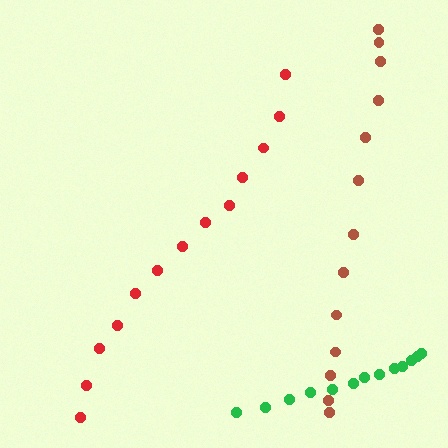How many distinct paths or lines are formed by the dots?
There are 3 distinct paths.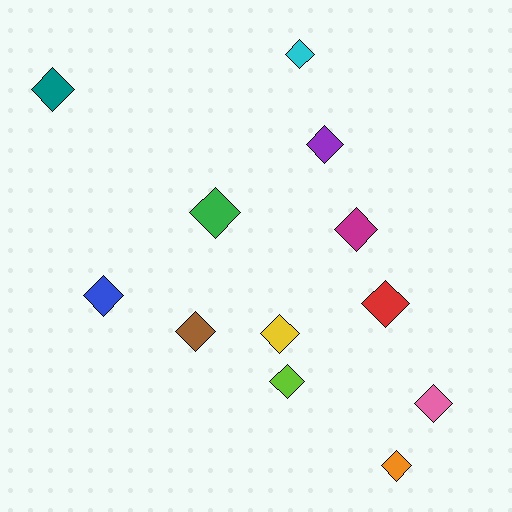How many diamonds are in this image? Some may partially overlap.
There are 12 diamonds.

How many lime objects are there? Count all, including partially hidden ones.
There is 1 lime object.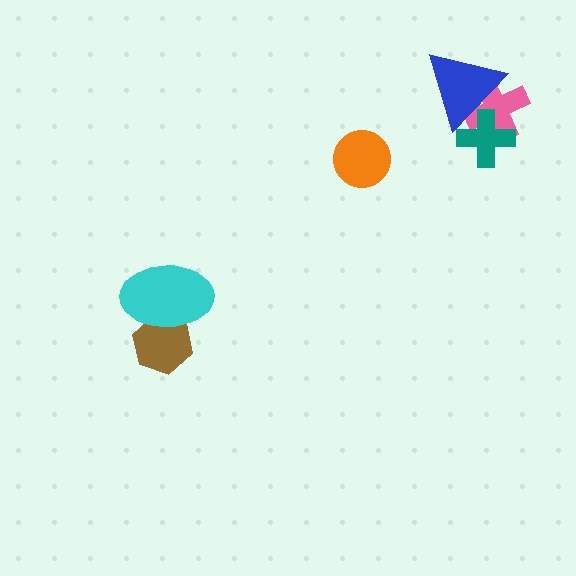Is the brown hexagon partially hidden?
Yes, it is partially covered by another shape.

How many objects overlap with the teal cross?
2 objects overlap with the teal cross.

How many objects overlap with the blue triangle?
2 objects overlap with the blue triangle.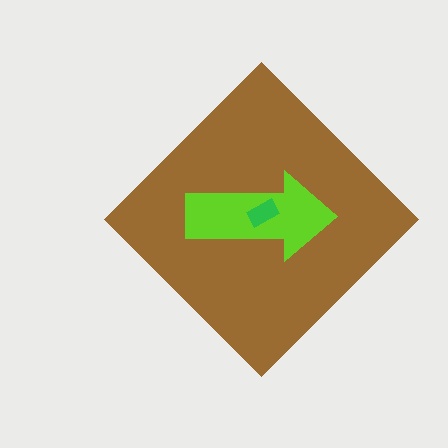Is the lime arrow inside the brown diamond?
Yes.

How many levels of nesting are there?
3.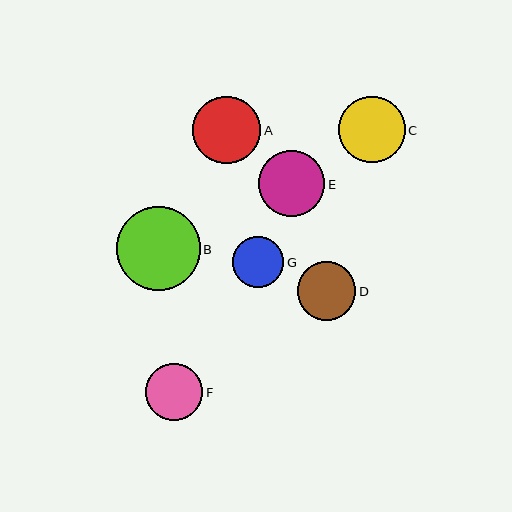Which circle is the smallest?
Circle G is the smallest with a size of approximately 51 pixels.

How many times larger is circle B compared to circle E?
Circle B is approximately 1.3 times the size of circle E.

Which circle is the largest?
Circle B is the largest with a size of approximately 84 pixels.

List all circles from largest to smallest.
From largest to smallest: B, A, C, E, D, F, G.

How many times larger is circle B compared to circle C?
Circle B is approximately 1.3 times the size of circle C.